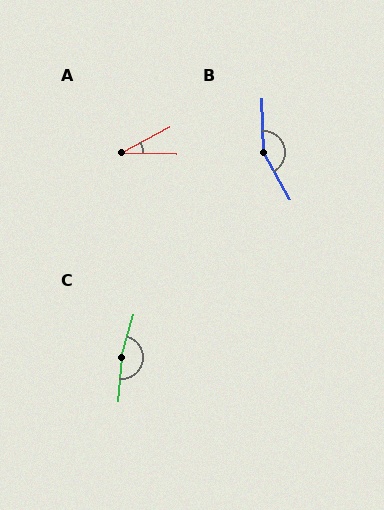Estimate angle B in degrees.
Approximately 152 degrees.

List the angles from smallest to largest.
A (29°), B (152°), C (169°).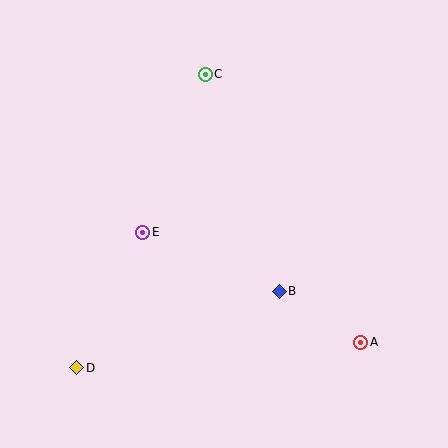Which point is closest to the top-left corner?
Point C is closest to the top-left corner.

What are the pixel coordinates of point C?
Point C is at (205, 74).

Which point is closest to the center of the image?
Point E at (143, 232) is closest to the center.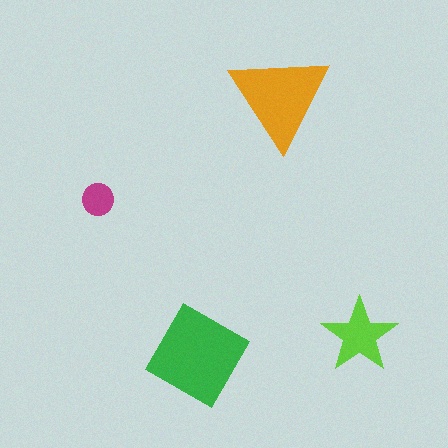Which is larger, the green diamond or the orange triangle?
The green diamond.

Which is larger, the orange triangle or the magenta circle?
The orange triangle.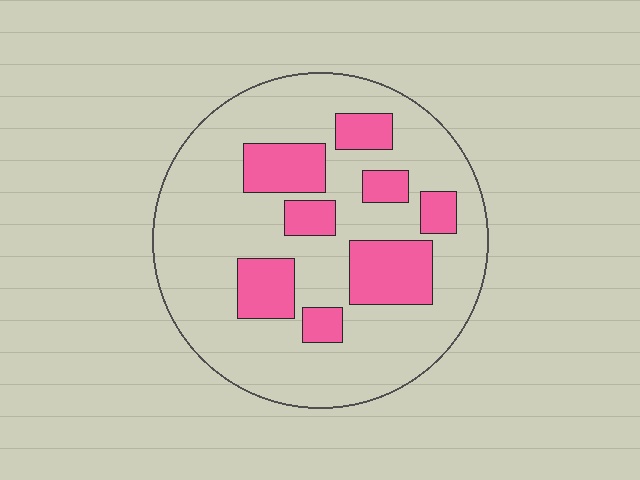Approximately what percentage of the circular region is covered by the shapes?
Approximately 25%.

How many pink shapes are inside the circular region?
8.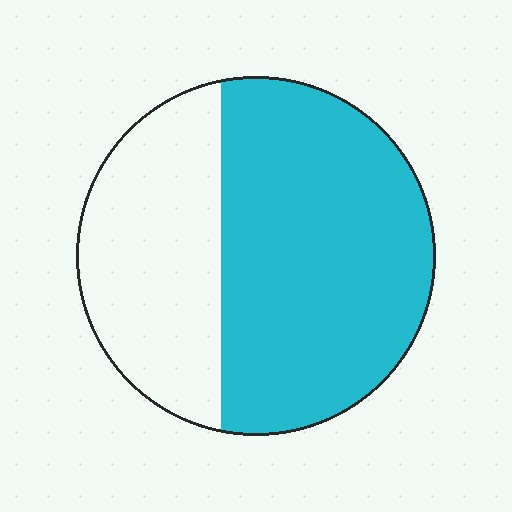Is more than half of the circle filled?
Yes.